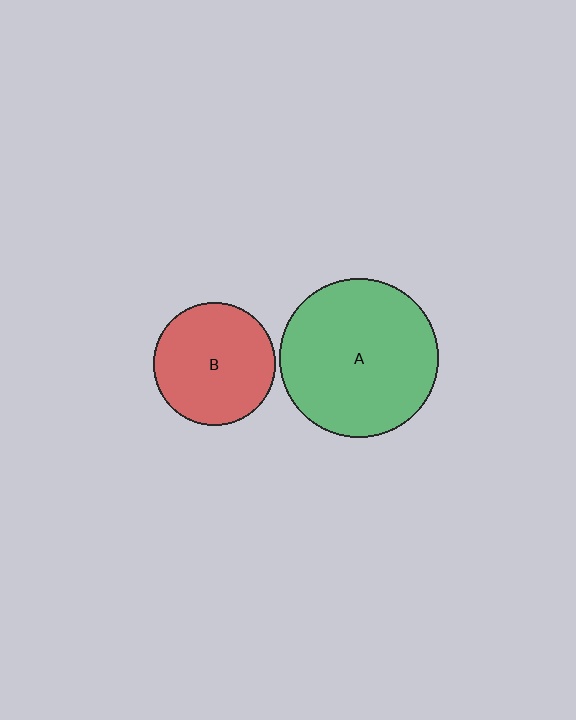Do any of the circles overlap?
No, none of the circles overlap.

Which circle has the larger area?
Circle A (green).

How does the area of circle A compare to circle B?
Approximately 1.7 times.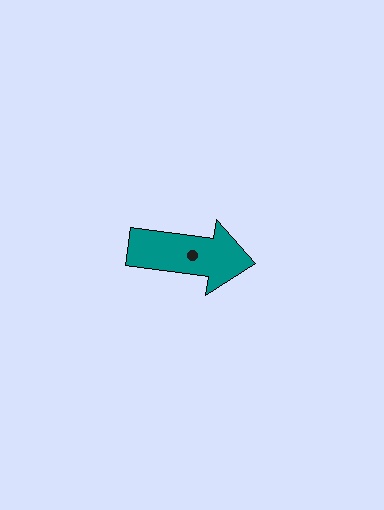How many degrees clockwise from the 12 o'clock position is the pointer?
Approximately 98 degrees.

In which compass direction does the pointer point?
East.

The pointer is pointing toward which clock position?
Roughly 3 o'clock.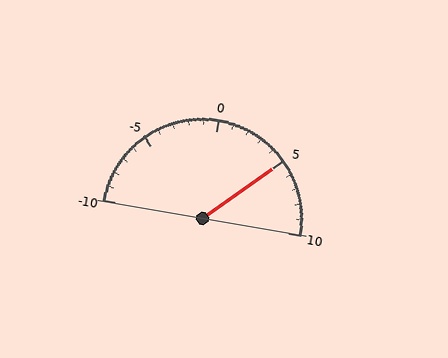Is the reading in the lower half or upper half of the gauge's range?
The reading is in the upper half of the range (-10 to 10).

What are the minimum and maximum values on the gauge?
The gauge ranges from -10 to 10.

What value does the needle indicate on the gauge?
The needle indicates approximately 5.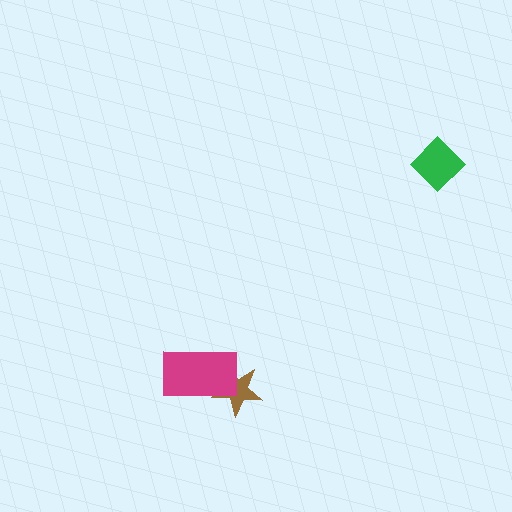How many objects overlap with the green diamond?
0 objects overlap with the green diamond.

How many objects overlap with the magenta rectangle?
1 object overlaps with the magenta rectangle.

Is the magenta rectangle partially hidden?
No, no other shape covers it.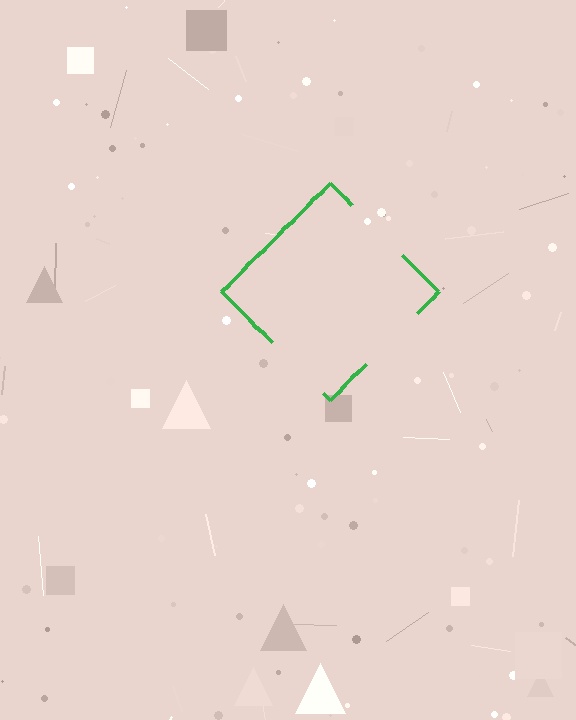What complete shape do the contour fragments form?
The contour fragments form a diamond.